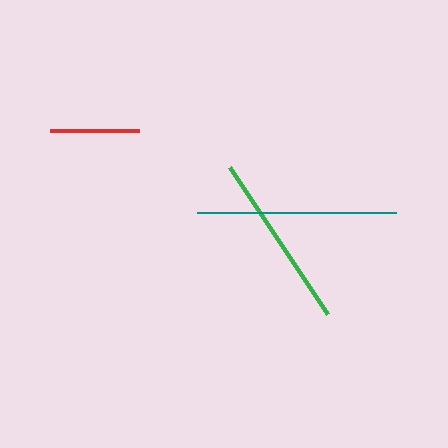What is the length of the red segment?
The red segment is approximately 90 pixels long.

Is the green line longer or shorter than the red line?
The green line is longer than the red line.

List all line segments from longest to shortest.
From longest to shortest: teal, green, red.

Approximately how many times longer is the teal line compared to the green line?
The teal line is approximately 1.1 times the length of the green line.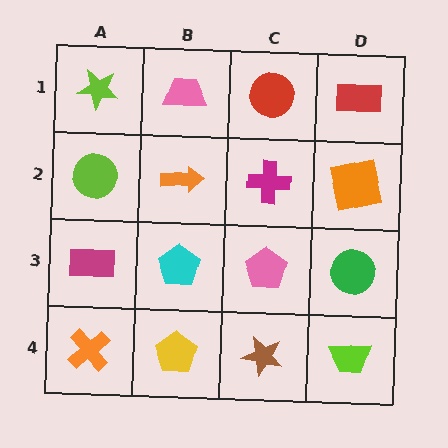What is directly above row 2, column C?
A red circle.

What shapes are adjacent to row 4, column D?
A green circle (row 3, column D), a brown star (row 4, column C).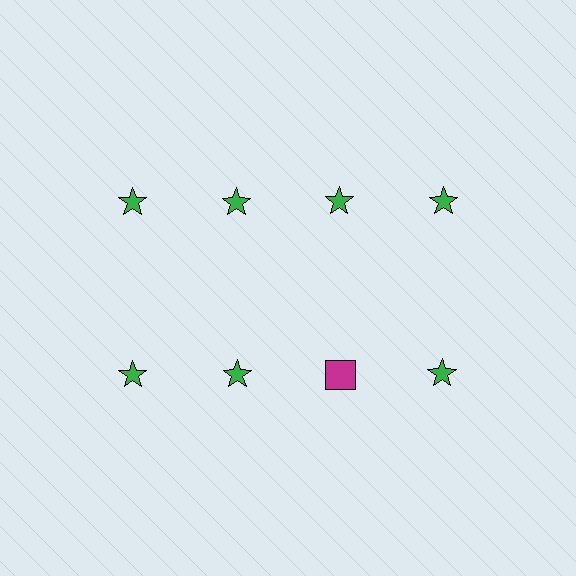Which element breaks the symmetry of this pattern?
The magenta square in the second row, center column breaks the symmetry. All other shapes are green stars.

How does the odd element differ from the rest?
It differs in both color (magenta instead of green) and shape (square instead of star).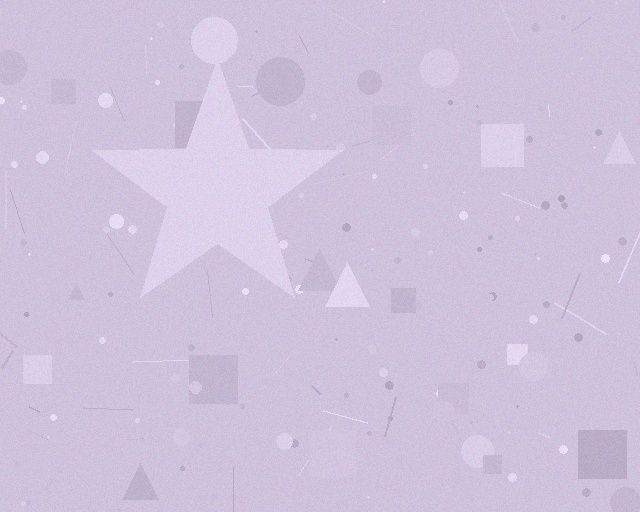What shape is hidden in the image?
A star is hidden in the image.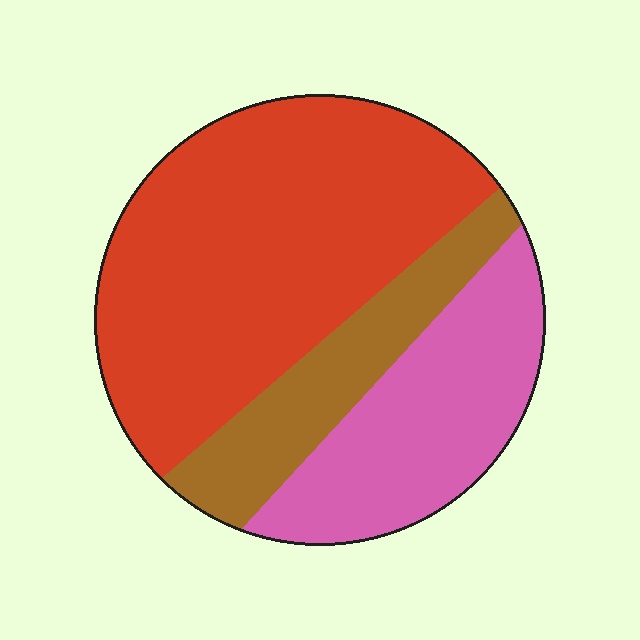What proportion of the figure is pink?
Pink takes up about one quarter (1/4) of the figure.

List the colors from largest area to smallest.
From largest to smallest: red, pink, brown.